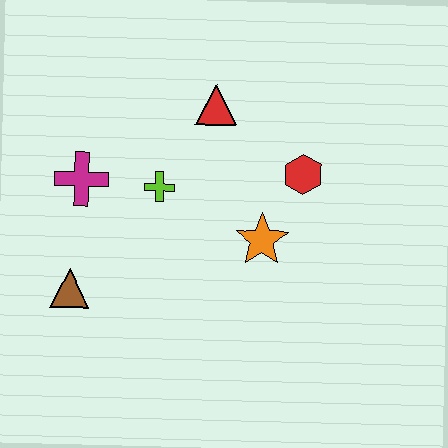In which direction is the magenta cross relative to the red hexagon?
The magenta cross is to the left of the red hexagon.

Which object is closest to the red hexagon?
The orange star is closest to the red hexagon.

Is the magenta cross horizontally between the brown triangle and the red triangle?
Yes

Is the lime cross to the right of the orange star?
No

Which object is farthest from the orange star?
The brown triangle is farthest from the orange star.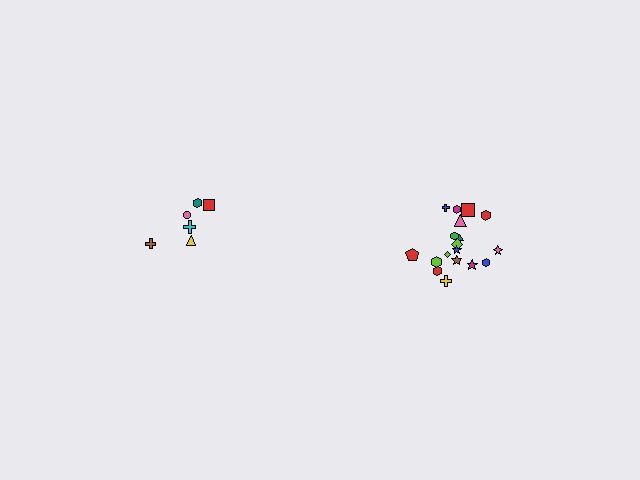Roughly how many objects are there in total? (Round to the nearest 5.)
Roughly 25 objects in total.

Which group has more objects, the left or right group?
The right group.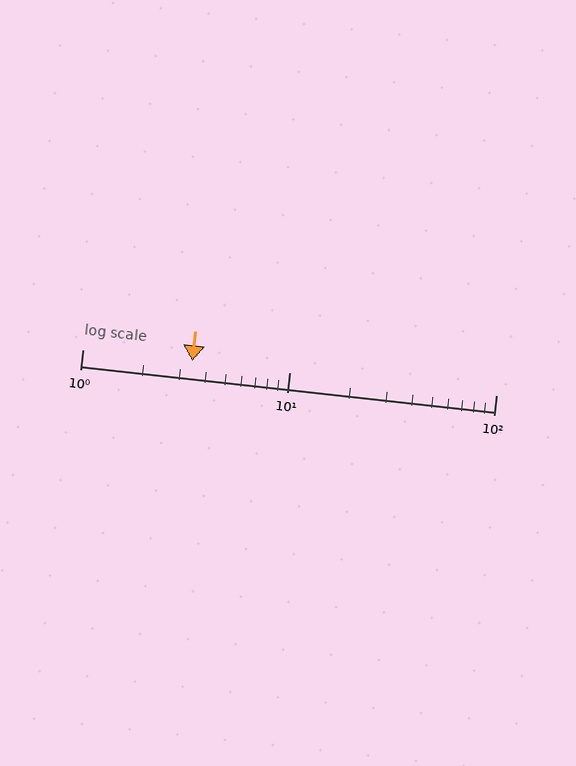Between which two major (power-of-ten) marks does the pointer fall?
The pointer is between 1 and 10.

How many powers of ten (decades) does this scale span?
The scale spans 2 decades, from 1 to 100.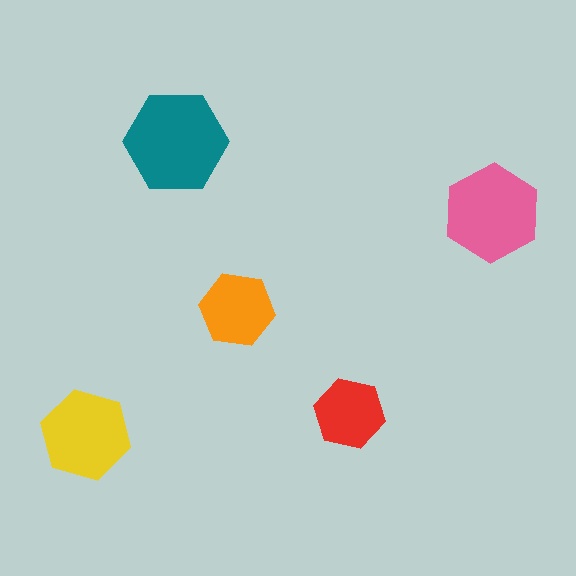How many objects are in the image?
There are 5 objects in the image.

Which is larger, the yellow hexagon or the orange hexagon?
The yellow one.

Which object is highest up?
The teal hexagon is topmost.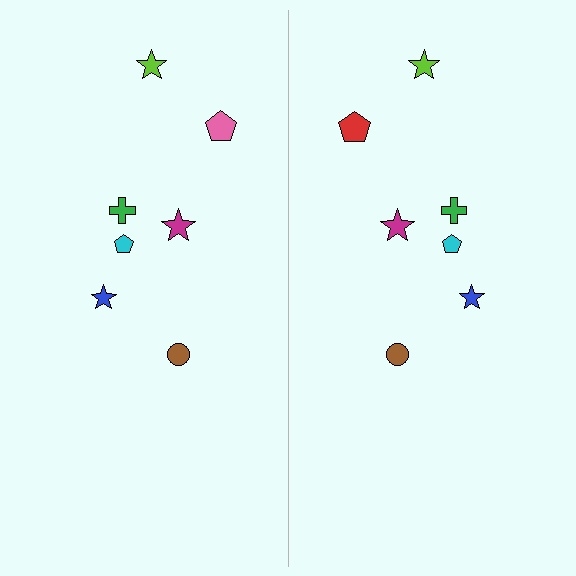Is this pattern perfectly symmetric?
No, the pattern is not perfectly symmetric. The red pentagon on the right side breaks the symmetry — its mirror counterpart is pink.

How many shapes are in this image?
There are 14 shapes in this image.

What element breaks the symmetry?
The red pentagon on the right side breaks the symmetry — its mirror counterpart is pink.